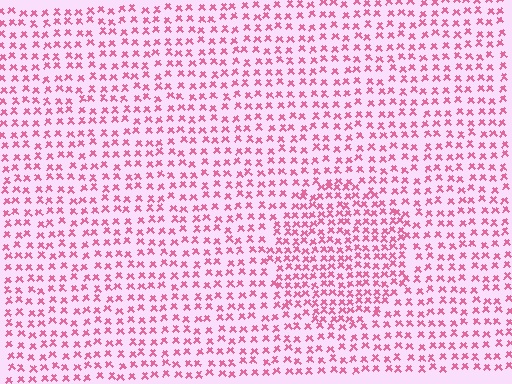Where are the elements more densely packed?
The elements are more densely packed inside the circle boundary.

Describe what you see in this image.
The image contains small pink elements arranged at two different densities. A circle-shaped region is visible where the elements are more densely packed than the surrounding area.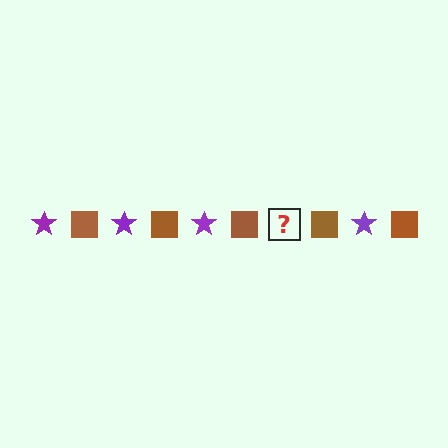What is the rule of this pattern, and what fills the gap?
The rule is that the pattern alternates between purple star and brown square. The gap should be filled with a purple star.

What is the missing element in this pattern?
The missing element is a purple star.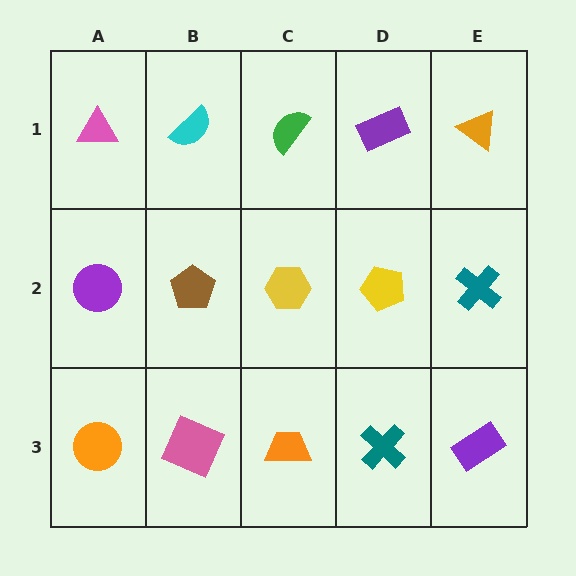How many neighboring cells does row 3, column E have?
2.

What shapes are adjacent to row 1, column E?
A teal cross (row 2, column E), a purple rectangle (row 1, column D).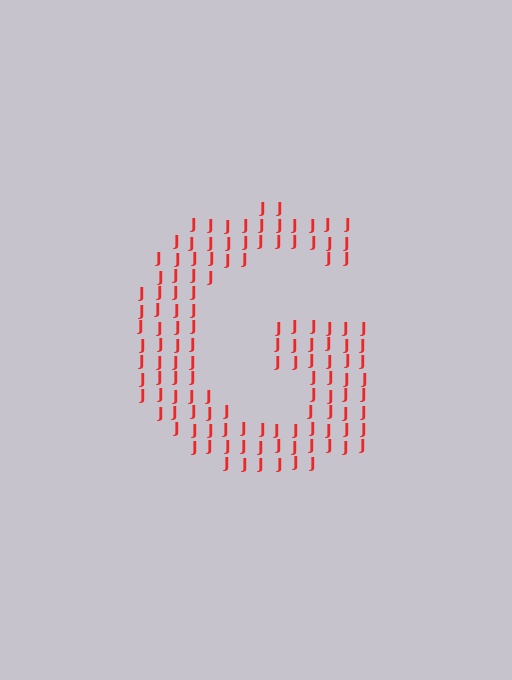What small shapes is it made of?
It is made of small letter J's.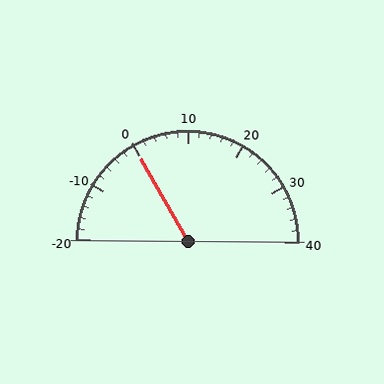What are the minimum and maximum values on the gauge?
The gauge ranges from -20 to 40.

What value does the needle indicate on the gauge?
The needle indicates approximately 0.